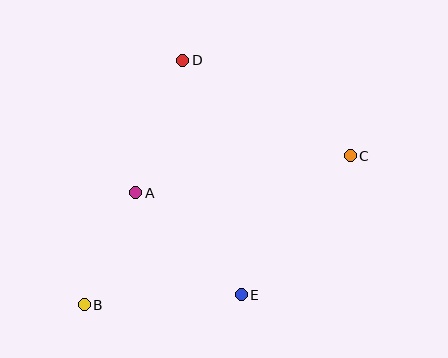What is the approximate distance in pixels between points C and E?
The distance between C and E is approximately 177 pixels.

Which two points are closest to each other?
Points A and B are closest to each other.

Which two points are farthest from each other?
Points B and C are farthest from each other.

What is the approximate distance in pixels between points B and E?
The distance between B and E is approximately 157 pixels.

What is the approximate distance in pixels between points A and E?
The distance between A and E is approximately 147 pixels.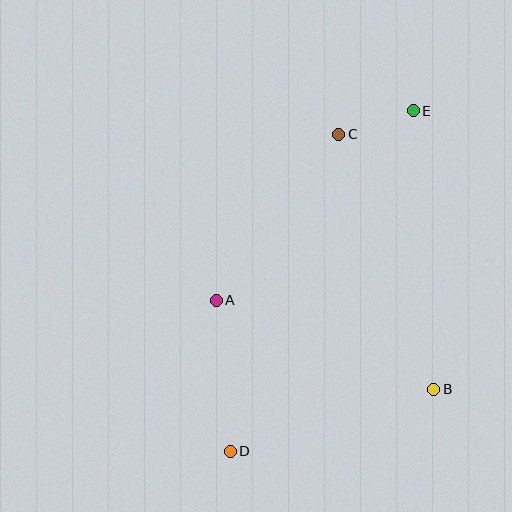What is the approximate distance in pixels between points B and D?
The distance between B and D is approximately 213 pixels.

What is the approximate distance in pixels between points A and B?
The distance between A and B is approximately 235 pixels.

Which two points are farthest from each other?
Points D and E are farthest from each other.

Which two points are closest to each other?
Points C and E are closest to each other.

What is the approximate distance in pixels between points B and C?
The distance between B and C is approximately 272 pixels.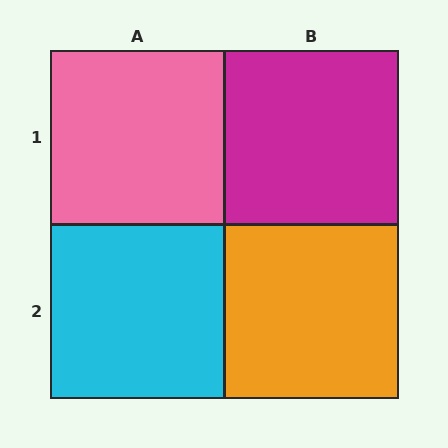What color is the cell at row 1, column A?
Pink.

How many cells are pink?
1 cell is pink.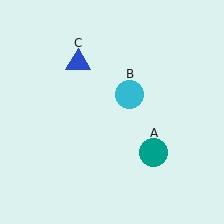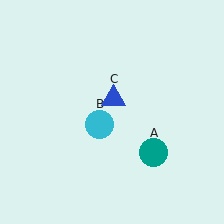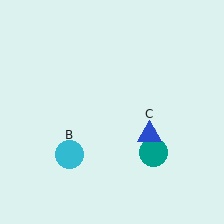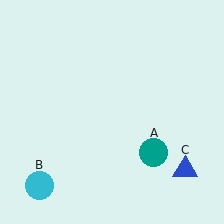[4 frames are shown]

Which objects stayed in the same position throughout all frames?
Teal circle (object A) remained stationary.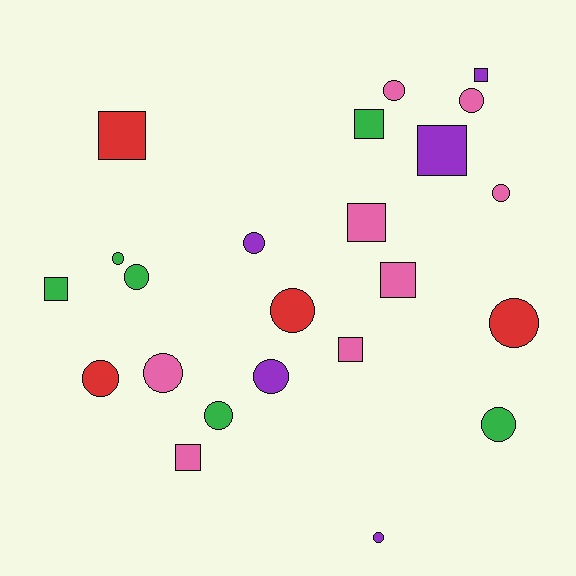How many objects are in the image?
There are 23 objects.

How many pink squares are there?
There are 4 pink squares.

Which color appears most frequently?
Pink, with 8 objects.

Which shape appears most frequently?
Circle, with 14 objects.